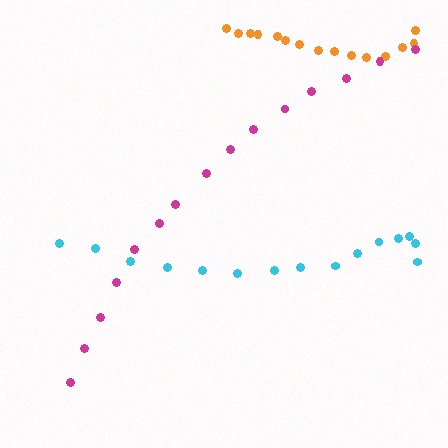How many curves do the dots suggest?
There are 3 distinct paths.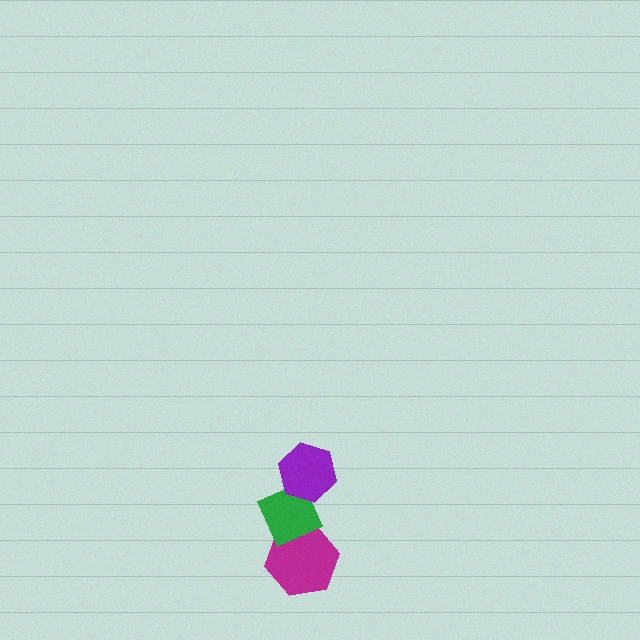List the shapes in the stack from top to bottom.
From top to bottom: the purple hexagon, the green diamond, the magenta hexagon.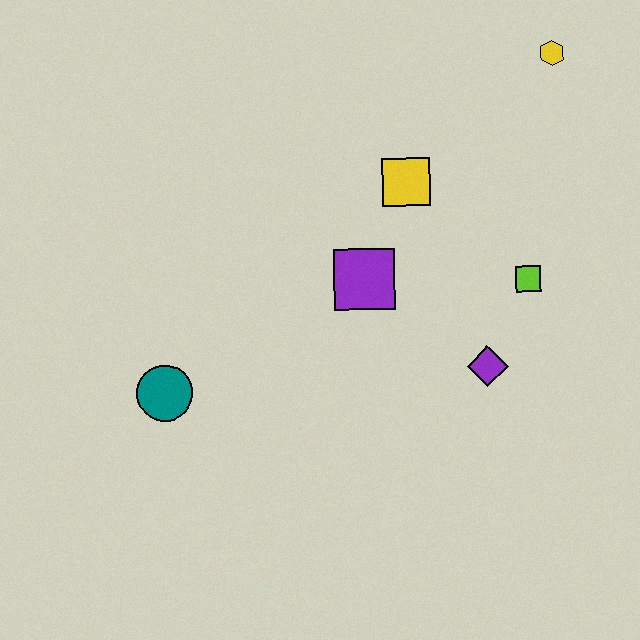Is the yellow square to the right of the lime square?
No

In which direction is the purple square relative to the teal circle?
The purple square is to the right of the teal circle.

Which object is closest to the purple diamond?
The lime square is closest to the purple diamond.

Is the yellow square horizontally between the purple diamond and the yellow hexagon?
No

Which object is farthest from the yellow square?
The teal circle is farthest from the yellow square.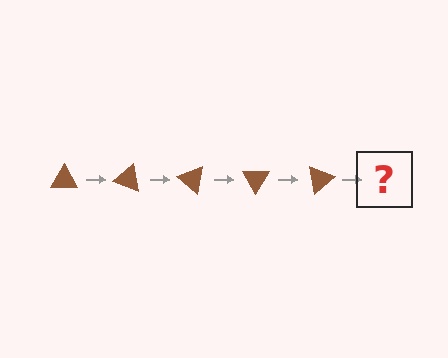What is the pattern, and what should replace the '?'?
The pattern is that the triangle rotates 20 degrees each step. The '?' should be a brown triangle rotated 100 degrees.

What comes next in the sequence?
The next element should be a brown triangle rotated 100 degrees.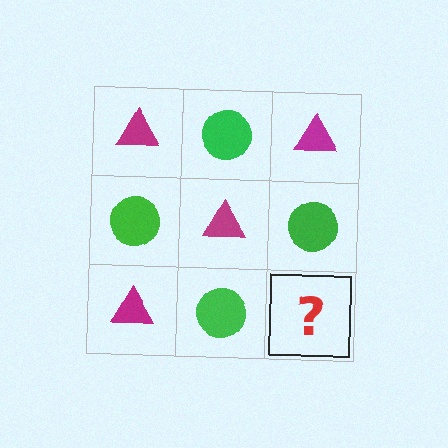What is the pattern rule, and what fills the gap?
The rule is that it alternates magenta triangle and green circle in a checkerboard pattern. The gap should be filled with a magenta triangle.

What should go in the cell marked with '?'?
The missing cell should contain a magenta triangle.